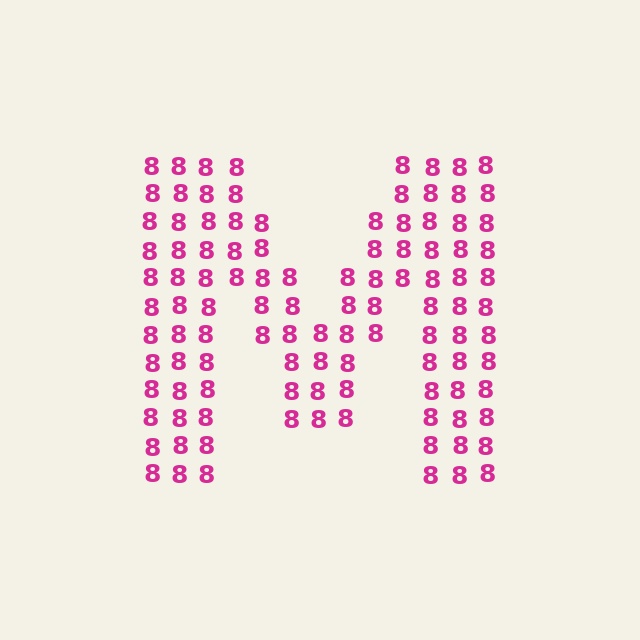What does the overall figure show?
The overall figure shows the letter M.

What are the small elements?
The small elements are digit 8's.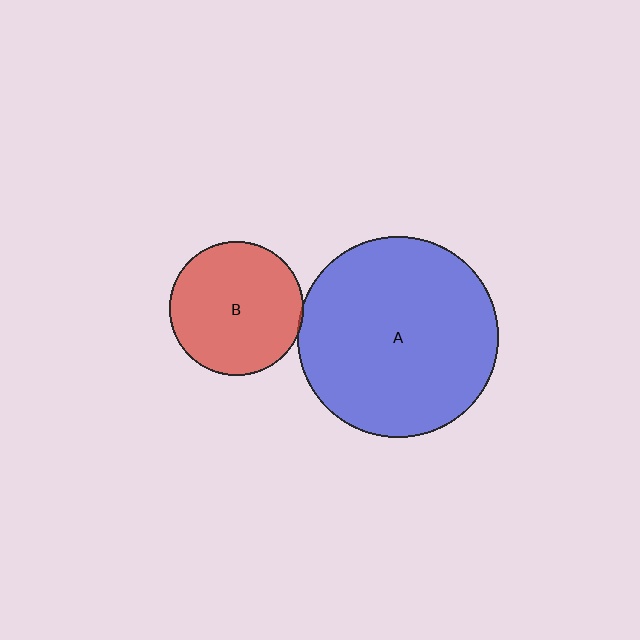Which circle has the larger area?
Circle A (blue).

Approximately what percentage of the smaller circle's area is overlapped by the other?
Approximately 5%.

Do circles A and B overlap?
Yes.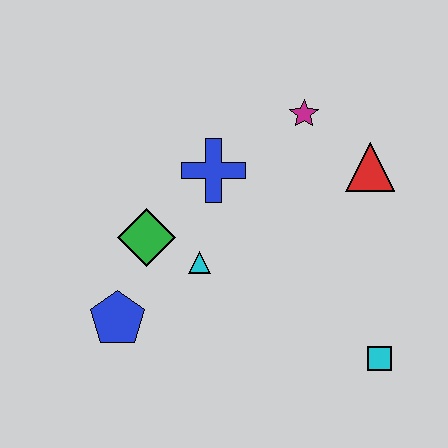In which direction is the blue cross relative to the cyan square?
The blue cross is above the cyan square.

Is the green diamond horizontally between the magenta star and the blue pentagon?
Yes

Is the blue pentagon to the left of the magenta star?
Yes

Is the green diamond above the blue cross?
No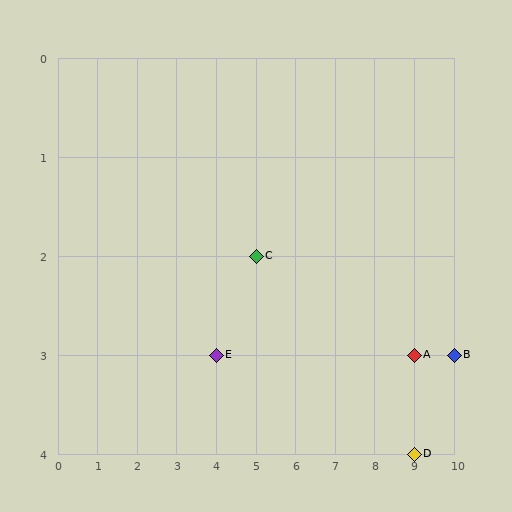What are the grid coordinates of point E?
Point E is at grid coordinates (4, 3).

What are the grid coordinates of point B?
Point B is at grid coordinates (10, 3).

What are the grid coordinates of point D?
Point D is at grid coordinates (9, 4).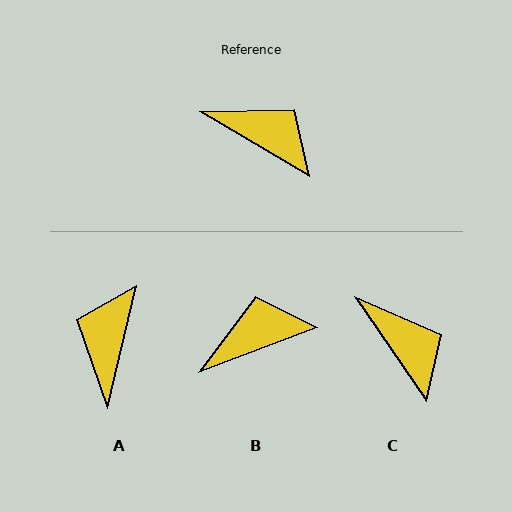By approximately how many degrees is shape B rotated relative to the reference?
Approximately 51 degrees counter-clockwise.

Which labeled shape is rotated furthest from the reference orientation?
A, about 108 degrees away.